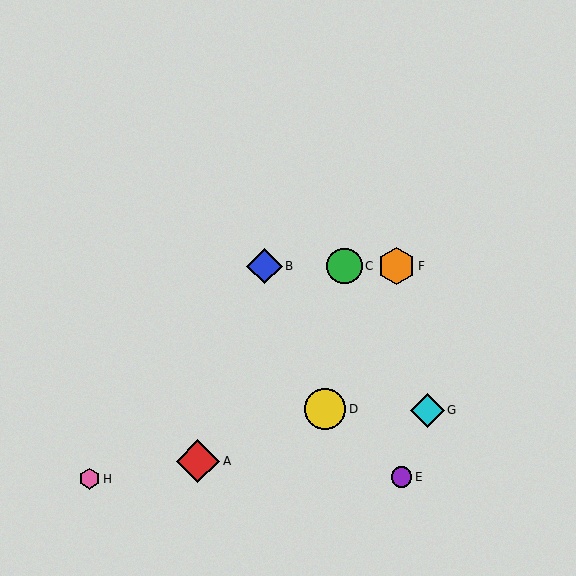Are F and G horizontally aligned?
No, F is at y≈266 and G is at y≈410.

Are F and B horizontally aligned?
Yes, both are at y≈266.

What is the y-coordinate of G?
Object G is at y≈410.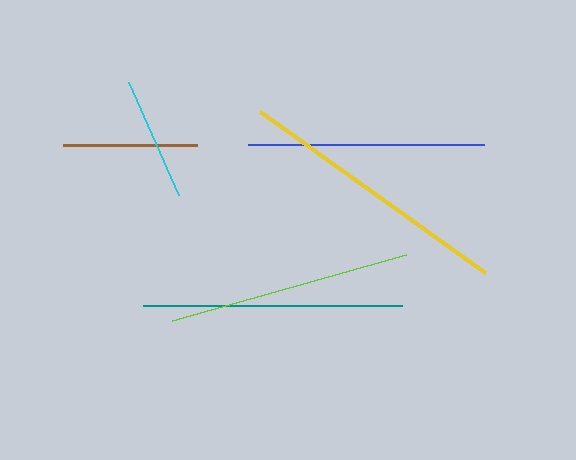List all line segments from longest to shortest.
From longest to shortest: yellow, teal, lime, blue, brown, cyan.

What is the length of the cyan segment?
The cyan segment is approximately 124 pixels long.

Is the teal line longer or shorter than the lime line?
The teal line is longer than the lime line.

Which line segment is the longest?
The yellow line is the longest at approximately 276 pixels.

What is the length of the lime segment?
The lime segment is approximately 243 pixels long.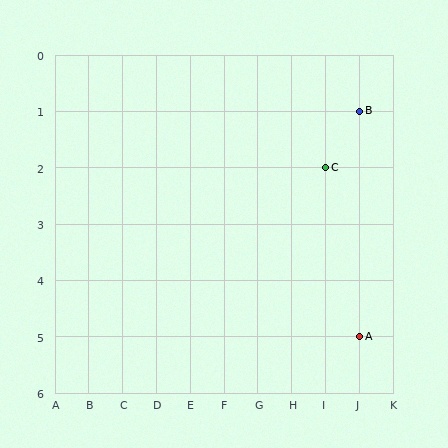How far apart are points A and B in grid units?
Points A and B are 4 rows apart.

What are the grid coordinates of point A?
Point A is at grid coordinates (J, 5).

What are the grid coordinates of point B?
Point B is at grid coordinates (J, 1).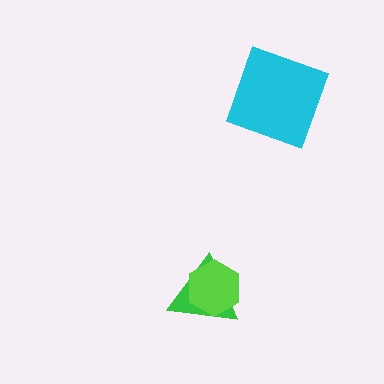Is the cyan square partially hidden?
No, no other shape covers it.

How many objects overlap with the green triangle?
1 object overlaps with the green triangle.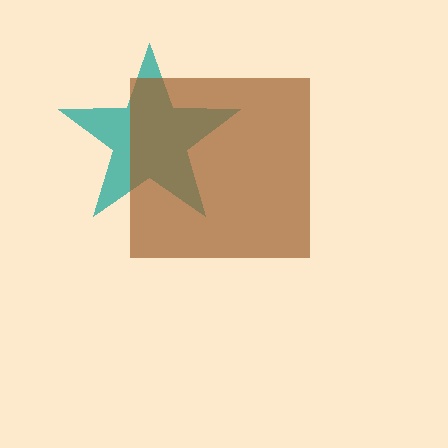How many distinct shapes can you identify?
There are 2 distinct shapes: a teal star, a brown square.